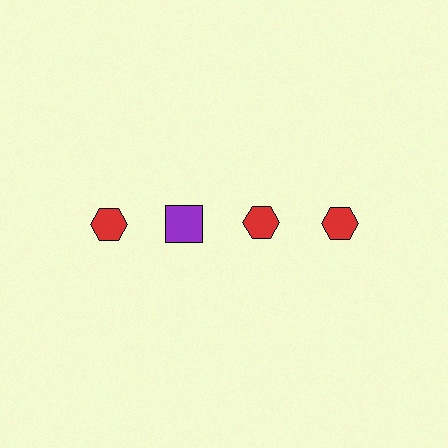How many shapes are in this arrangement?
There are 4 shapes arranged in a grid pattern.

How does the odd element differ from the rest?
It differs in both color (purple instead of red) and shape (square instead of hexagon).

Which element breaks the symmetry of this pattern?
The purple square in the top row, second from left column breaks the symmetry. All other shapes are red hexagons.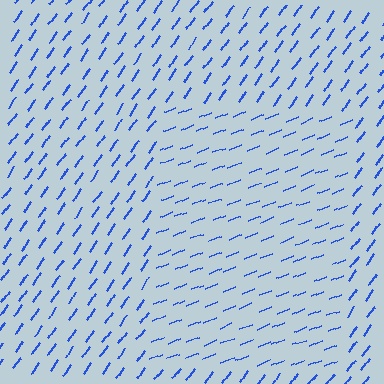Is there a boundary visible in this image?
Yes, there is a texture boundary formed by a change in line orientation.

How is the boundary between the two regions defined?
The boundary is defined purely by a change in line orientation (approximately 34 degrees difference). All lines are the same color and thickness.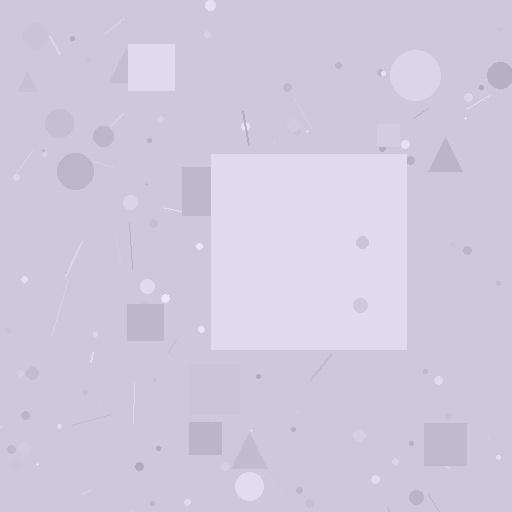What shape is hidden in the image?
A square is hidden in the image.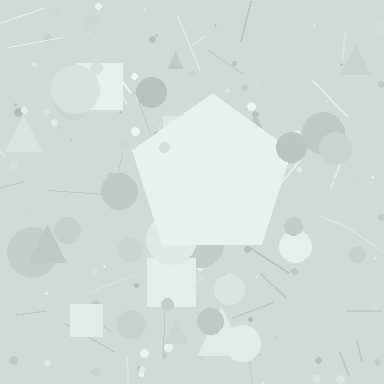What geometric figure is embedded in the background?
A pentagon is embedded in the background.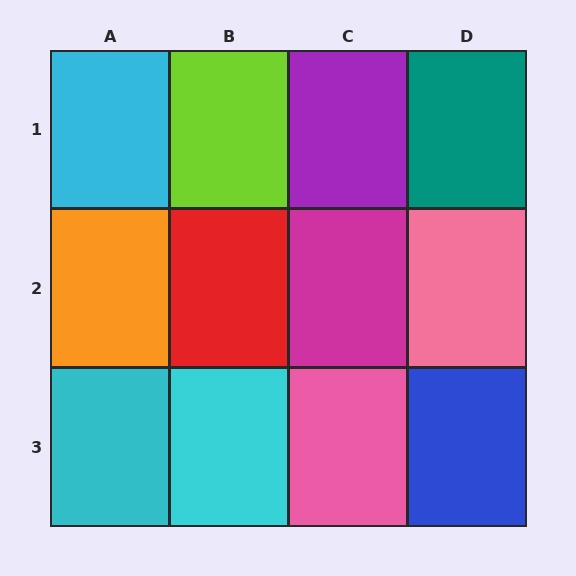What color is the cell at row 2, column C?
Magenta.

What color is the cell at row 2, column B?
Red.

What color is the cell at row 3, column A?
Cyan.